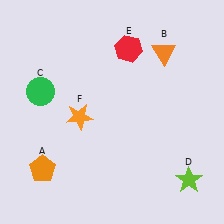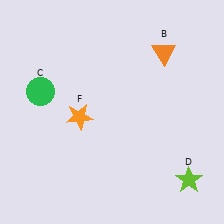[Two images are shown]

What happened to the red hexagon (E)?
The red hexagon (E) was removed in Image 2. It was in the top-right area of Image 1.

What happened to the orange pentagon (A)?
The orange pentagon (A) was removed in Image 2. It was in the bottom-left area of Image 1.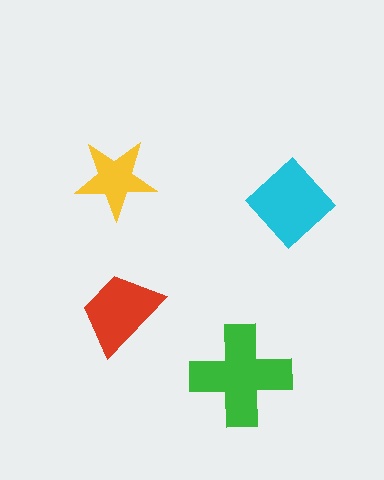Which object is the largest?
The green cross.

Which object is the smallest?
The yellow star.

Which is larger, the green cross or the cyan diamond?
The green cross.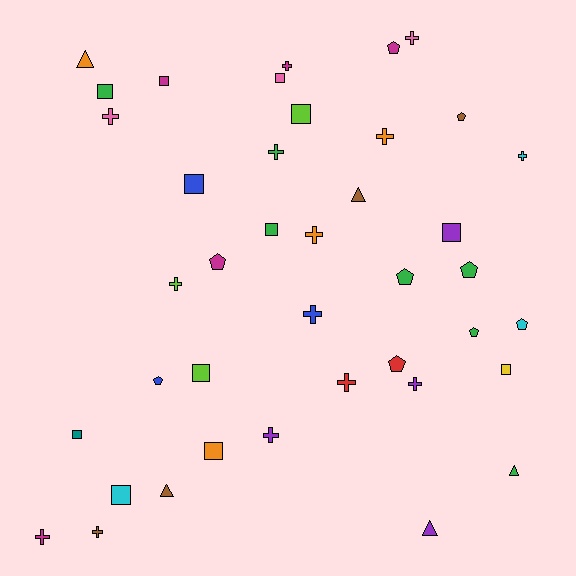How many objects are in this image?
There are 40 objects.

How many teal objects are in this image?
There is 1 teal object.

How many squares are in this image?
There are 12 squares.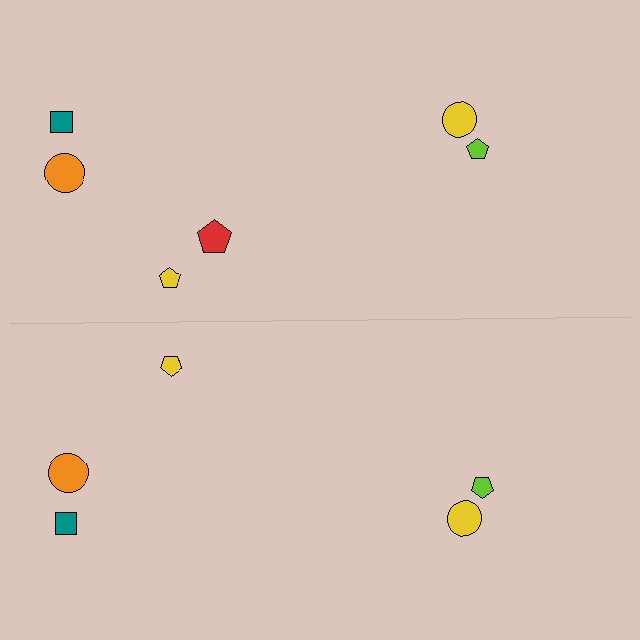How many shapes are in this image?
There are 11 shapes in this image.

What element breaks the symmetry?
A red pentagon is missing from the bottom side.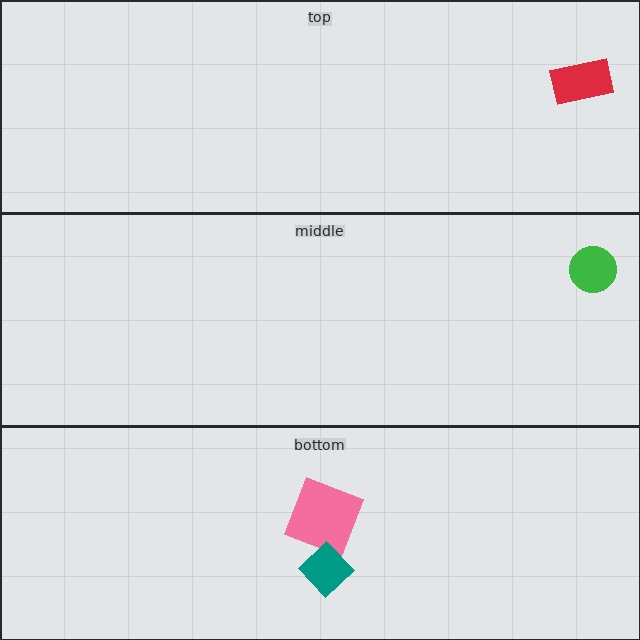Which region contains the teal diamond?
The bottom region.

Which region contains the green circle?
The middle region.